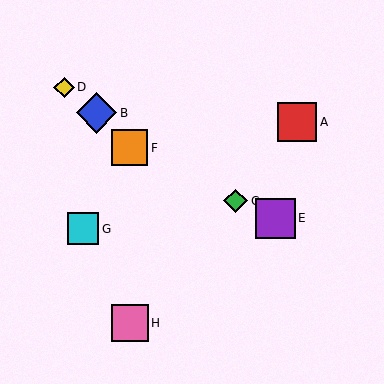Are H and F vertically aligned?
Yes, both are at x≈130.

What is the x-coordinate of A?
Object A is at x≈297.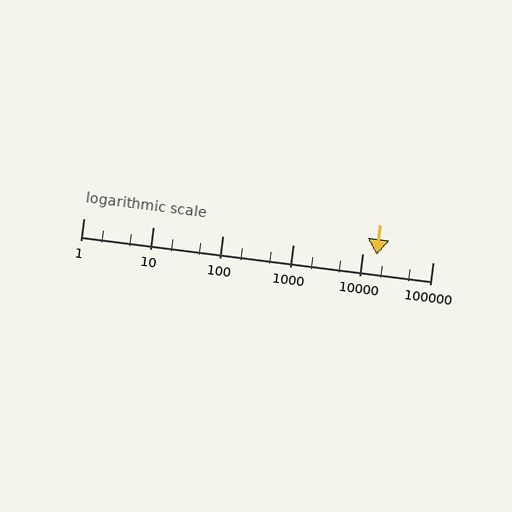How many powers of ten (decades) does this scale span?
The scale spans 5 decades, from 1 to 100000.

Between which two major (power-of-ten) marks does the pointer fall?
The pointer is between 10000 and 100000.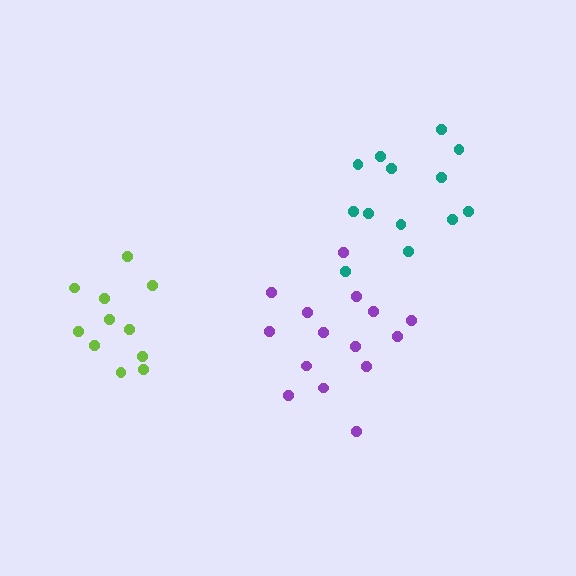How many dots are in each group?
Group 1: 13 dots, Group 2: 15 dots, Group 3: 11 dots (39 total).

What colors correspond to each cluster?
The clusters are colored: teal, purple, lime.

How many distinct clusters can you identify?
There are 3 distinct clusters.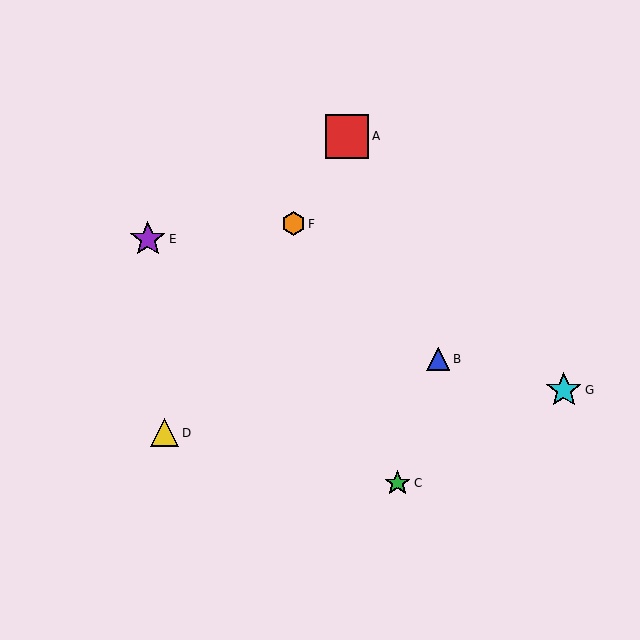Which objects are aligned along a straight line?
Objects A, D, F are aligned along a straight line.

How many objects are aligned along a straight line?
3 objects (A, D, F) are aligned along a straight line.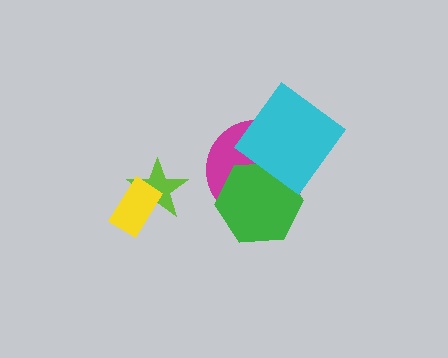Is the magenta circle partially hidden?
Yes, it is partially covered by another shape.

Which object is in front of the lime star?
The yellow rectangle is in front of the lime star.